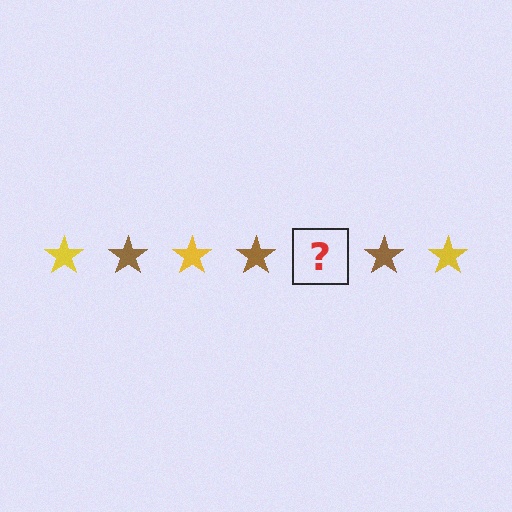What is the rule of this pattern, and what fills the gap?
The rule is that the pattern cycles through yellow, brown stars. The gap should be filled with a yellow star.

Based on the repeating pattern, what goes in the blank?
The blank should be a yellow star.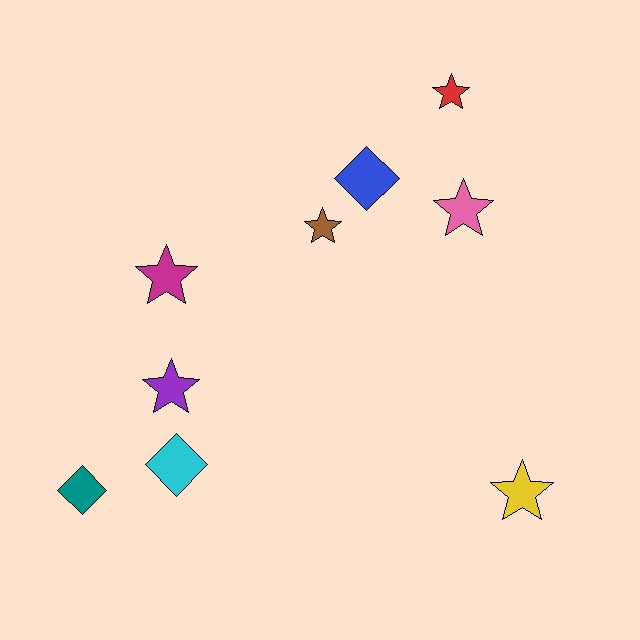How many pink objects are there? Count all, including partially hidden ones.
There is 1 pink object.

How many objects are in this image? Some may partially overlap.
There are 9 objects.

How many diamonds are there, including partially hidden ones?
There are 3 diamonds.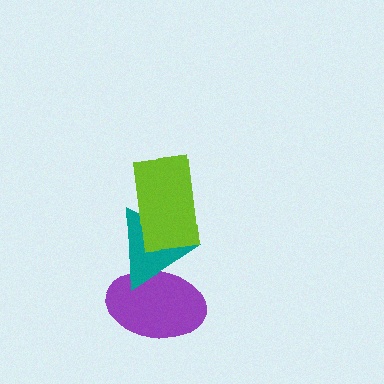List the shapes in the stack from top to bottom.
From top to bottom: the lime rectangle, the teal triangle, the purple ellipse.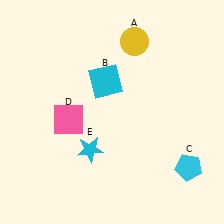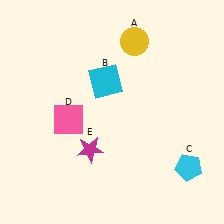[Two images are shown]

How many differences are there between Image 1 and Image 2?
There is 1 difference between the two images.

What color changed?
The star (E) changed from cyan in Image 1 to magenta in Image 2.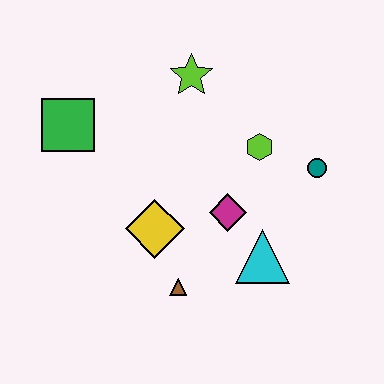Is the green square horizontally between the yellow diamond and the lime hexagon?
No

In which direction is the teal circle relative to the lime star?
The teal circle is to the right of the lime star.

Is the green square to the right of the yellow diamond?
No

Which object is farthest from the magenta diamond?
The green square is farthest from the magenta diamond.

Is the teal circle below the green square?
Yes